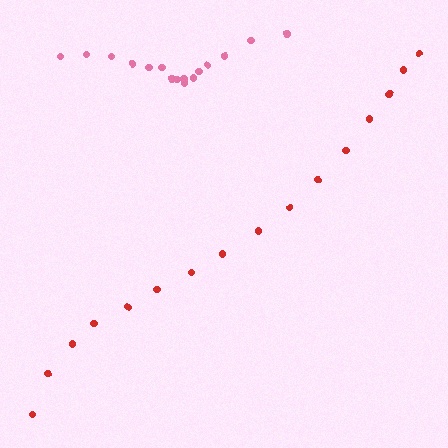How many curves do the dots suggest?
There are 2 distinct paths.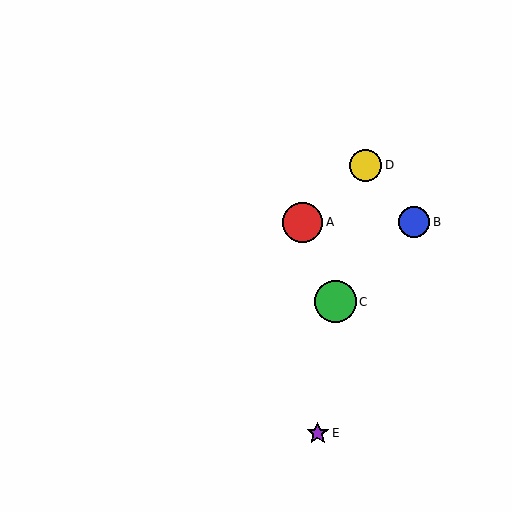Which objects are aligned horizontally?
Objects A, B are aligned horizontally.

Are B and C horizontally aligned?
No, B is at y≈222 and C is at y≈302.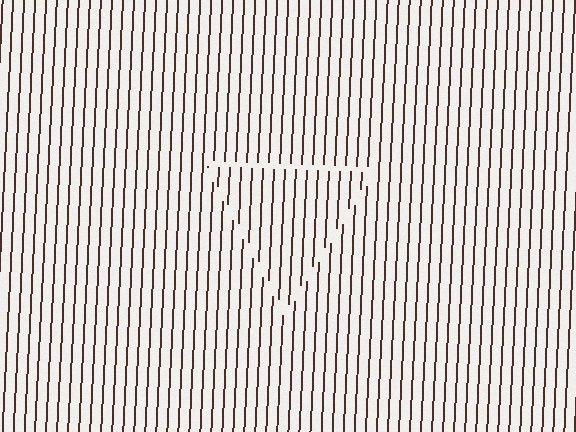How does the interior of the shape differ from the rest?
The interior of the shape contains the same grating, shifted by half a period — the contour is defined by the phase discontinuity where line-ends from the inner and outer gratings abut.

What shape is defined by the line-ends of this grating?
An illusory triangle. The interior of the shape contains the same grating, shifted by half a period — the contour is defined by the phase discontinuity where line-ends from the inner and outer gratings abut.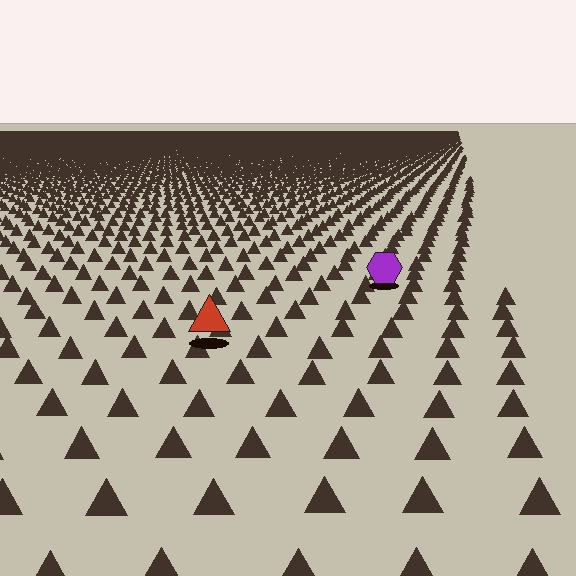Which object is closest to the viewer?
The red triangle is closest. The texture marks near it are larger and more spread out.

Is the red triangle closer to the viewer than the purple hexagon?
Yes. The red triangle is closer — you can tell from the texture gradient: the ground texture is coarser near it.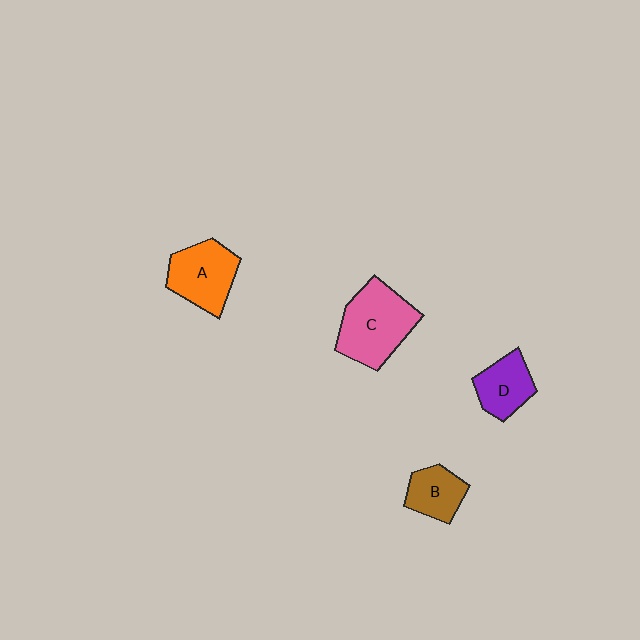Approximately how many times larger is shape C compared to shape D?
Approximately 1.7 times.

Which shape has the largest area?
Shape C (pink).